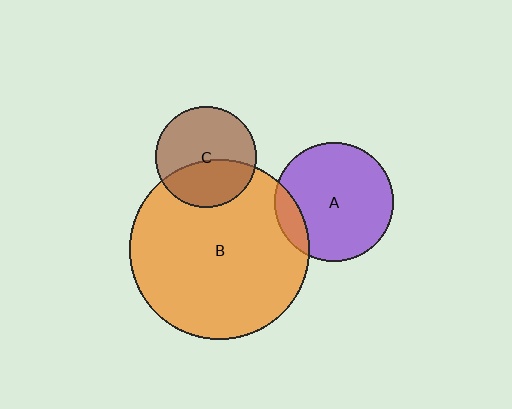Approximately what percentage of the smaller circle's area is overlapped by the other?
Approximately 40%.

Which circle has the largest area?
Circle B (orange).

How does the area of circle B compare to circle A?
Approximately 2.3 times.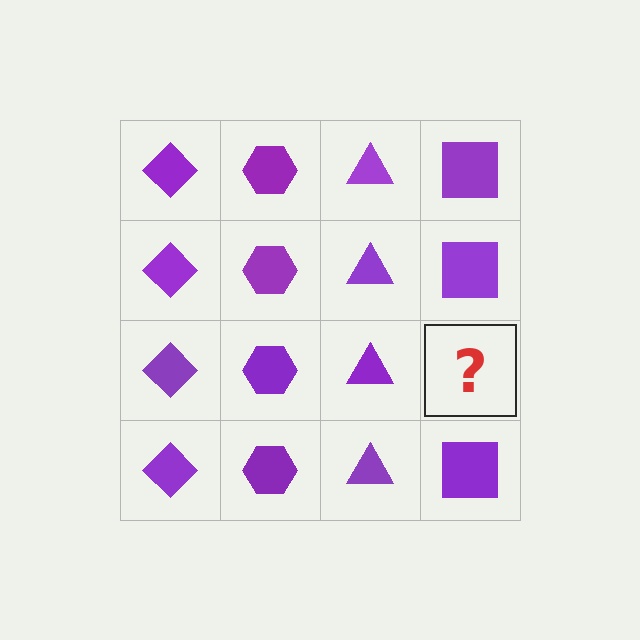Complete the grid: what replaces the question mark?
The question mark should be replaced with a purple square.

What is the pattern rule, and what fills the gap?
The rule is that each column has a consistent shape. The gap should be filled with a purple square.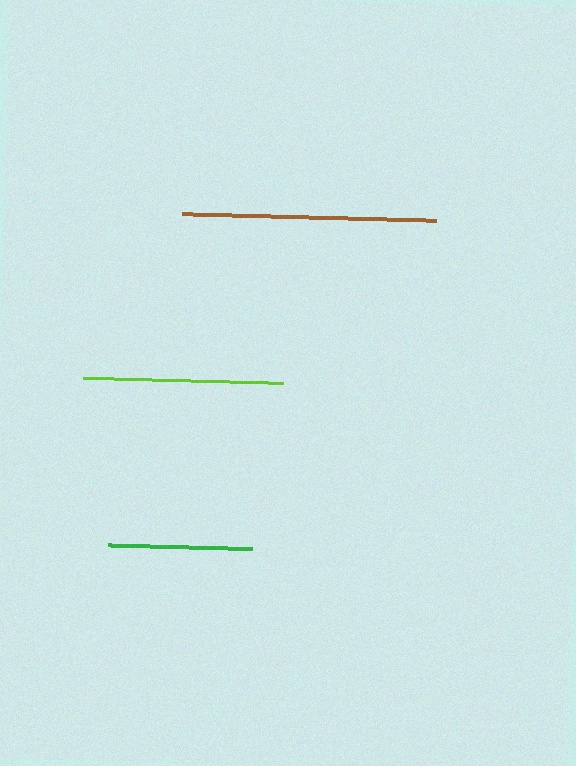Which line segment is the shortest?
The green line is the shortest at approximately 144 pixels.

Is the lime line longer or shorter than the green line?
The lime line is longer than the green line.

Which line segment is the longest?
The brown line is the longest at approximately 254 pixels.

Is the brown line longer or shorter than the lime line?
The brown line is longer than the lime line.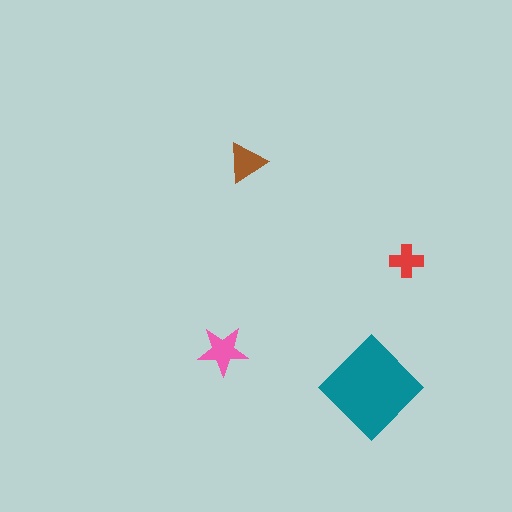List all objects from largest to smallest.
The teal diamond, the pink star, the brown triangle, the red cross.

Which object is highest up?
The brown triangle is topmost.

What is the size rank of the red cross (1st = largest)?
4th.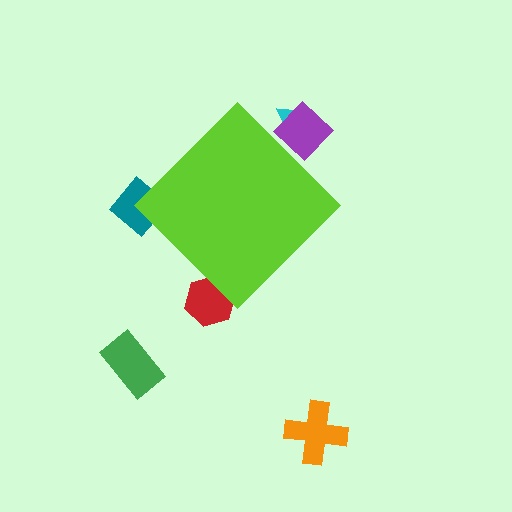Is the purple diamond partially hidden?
Yes, the purple diamond is partially hidden behind the lime diamond.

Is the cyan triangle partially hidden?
Yes, the cyan triangle is partially hidden behind the lime diamond.